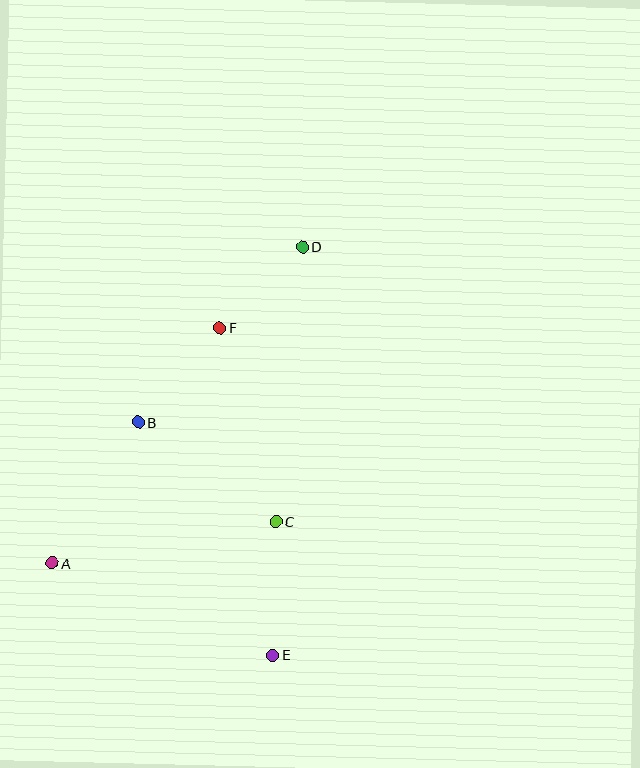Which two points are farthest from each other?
Points D and E are farthest from each other.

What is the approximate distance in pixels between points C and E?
The distance between C and E is approximately 133 pixels.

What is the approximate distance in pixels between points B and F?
The distance between B and F is approximately 125 pixels.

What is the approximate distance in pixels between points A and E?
The distance between A and E is approximately 239 pixels.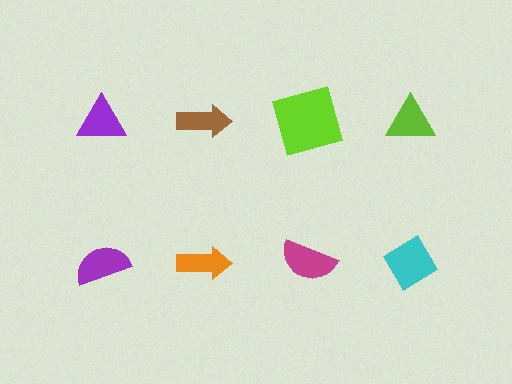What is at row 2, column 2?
An orange arrow.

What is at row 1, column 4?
A lime triangle.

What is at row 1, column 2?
A brown arrow.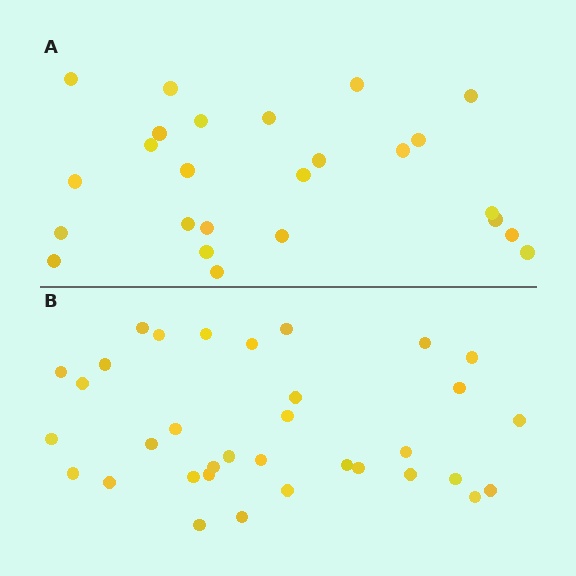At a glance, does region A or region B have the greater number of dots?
Region B (the bottom region) has more dots.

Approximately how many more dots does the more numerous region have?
Region B has roughly 8 or so more dots than region A.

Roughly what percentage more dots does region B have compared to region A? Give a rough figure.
About 35% more.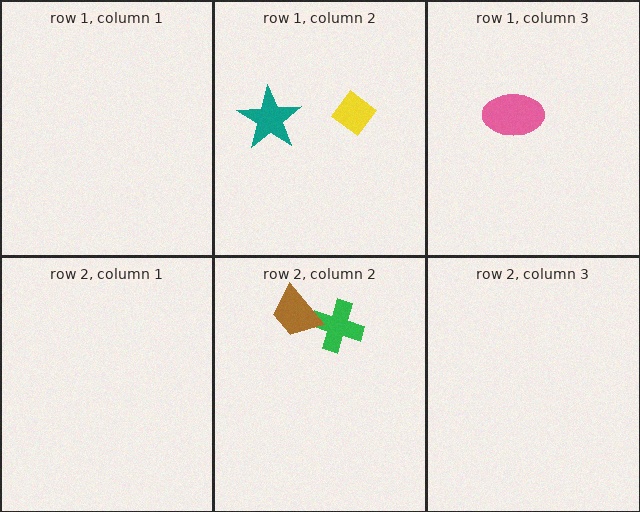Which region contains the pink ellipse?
The row 1, column 3 region.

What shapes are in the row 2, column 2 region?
The green cross, the brown trapezoid.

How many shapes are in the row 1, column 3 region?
1.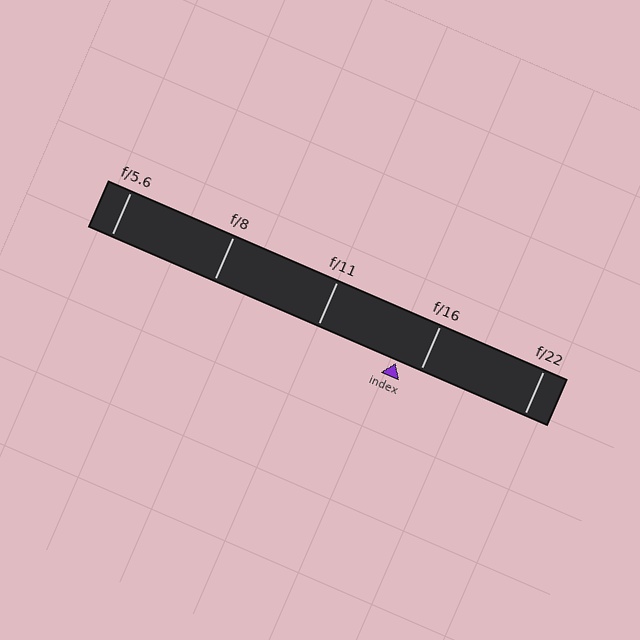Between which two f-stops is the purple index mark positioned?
The index mark is between f/11 and f/16.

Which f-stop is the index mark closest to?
The index mark is closest to f/16.